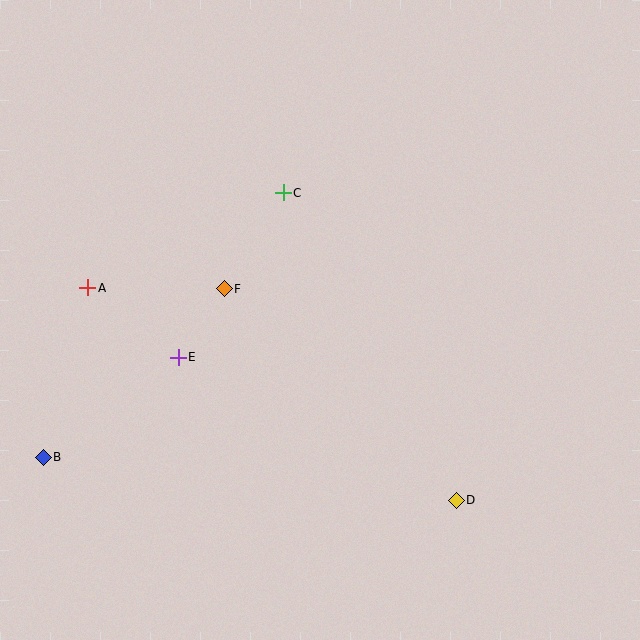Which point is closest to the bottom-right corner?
Point D is closest to the bottom-right corner.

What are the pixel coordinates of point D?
Point D is at (456, 500).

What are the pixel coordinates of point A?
Point A is at (88, 288).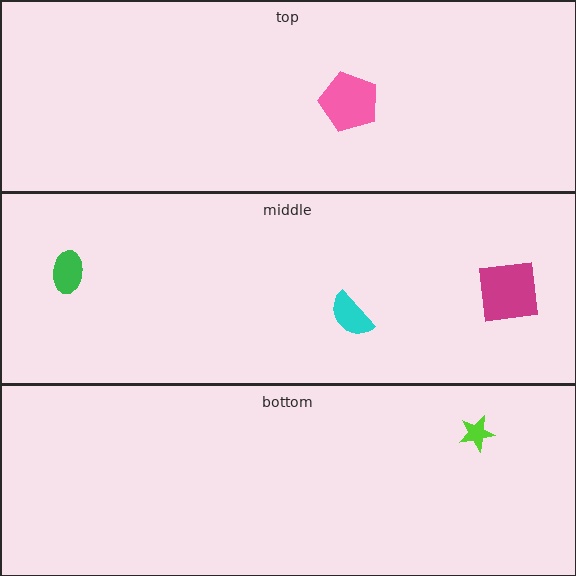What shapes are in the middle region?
The green ellipse, the magenta square, the cyan semicircle.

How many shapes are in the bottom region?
1.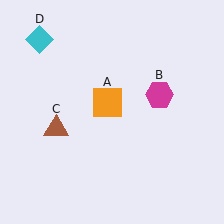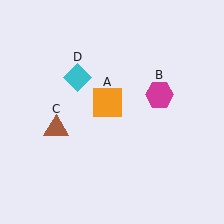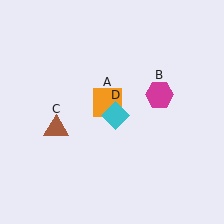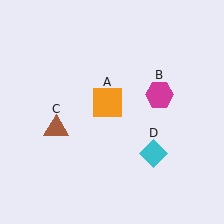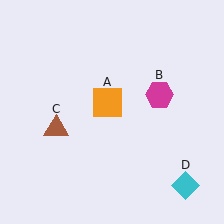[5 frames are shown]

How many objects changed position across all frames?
1 object changed position: cyan diamond (object D).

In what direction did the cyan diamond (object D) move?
The cyan diamond (object D) moved down and to the right.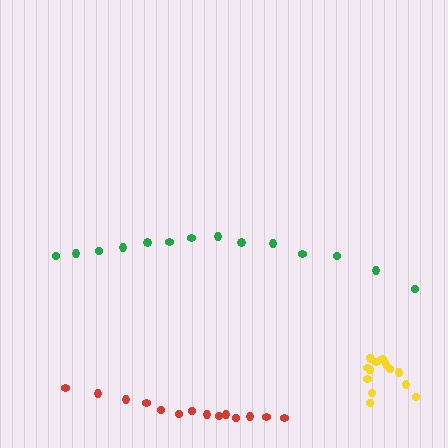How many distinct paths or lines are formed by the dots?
There are 3 distinct paths.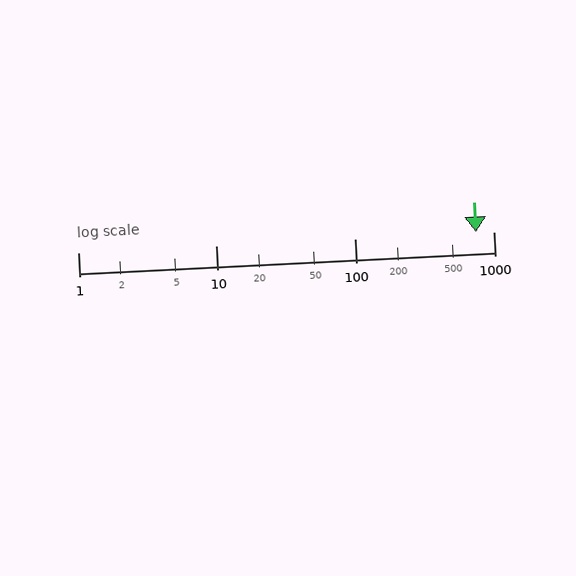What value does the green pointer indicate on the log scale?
The pointer indicates approximately 750.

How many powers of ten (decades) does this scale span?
The scale spans 3 decades, from 1 to 1000.